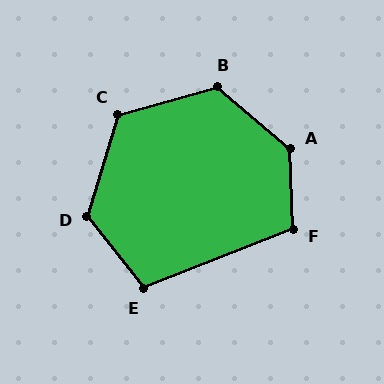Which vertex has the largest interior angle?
A, at approximately 132 degrees.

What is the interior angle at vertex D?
Approximately 125 degrees (obtuse).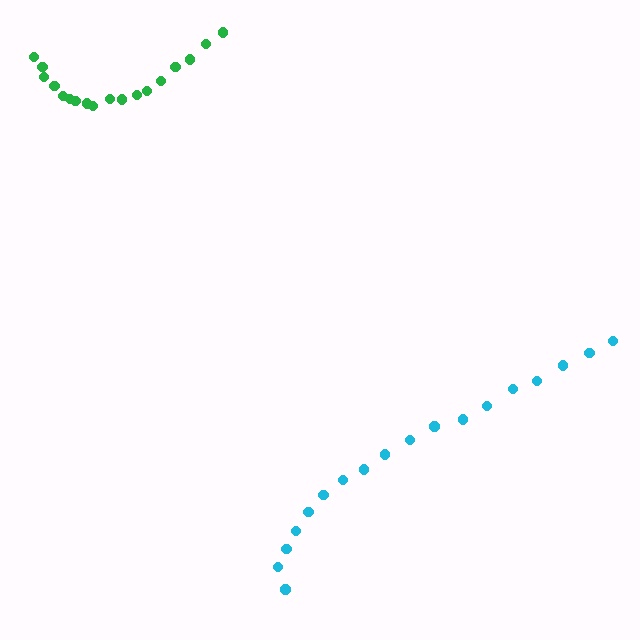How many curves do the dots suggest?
There are 2 distinct paths.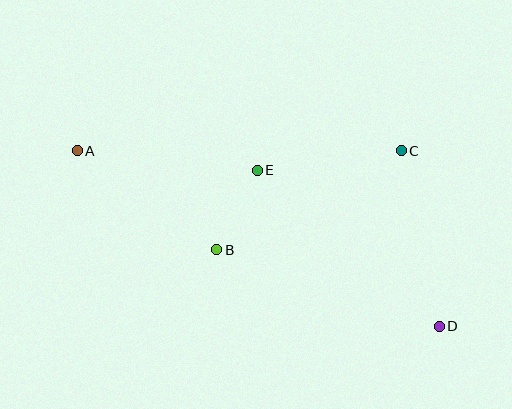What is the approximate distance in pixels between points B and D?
The distance between B and D is approximately 236 pixels.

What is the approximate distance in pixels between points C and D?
The distance between C and D is approximately 179 pixels.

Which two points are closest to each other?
Points B and E are closest to each other.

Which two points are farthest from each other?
Points A and D are farthest from each other.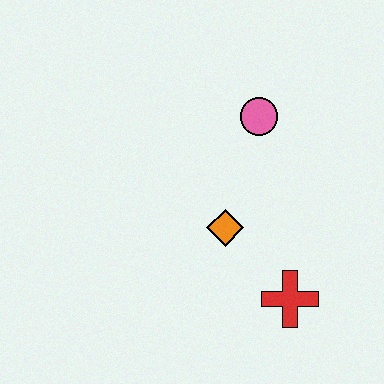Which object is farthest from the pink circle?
The red cross is farthest from the pink circle.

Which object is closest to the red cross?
The orange diamond is closest to the red cross.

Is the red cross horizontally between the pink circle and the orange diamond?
No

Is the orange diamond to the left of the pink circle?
Yes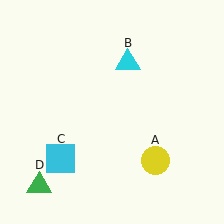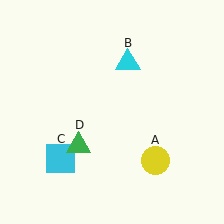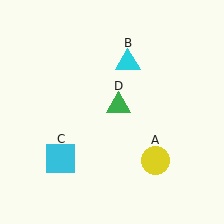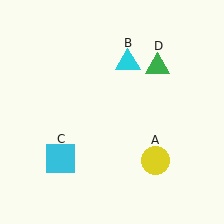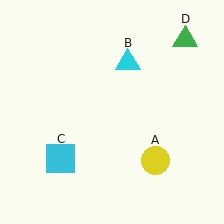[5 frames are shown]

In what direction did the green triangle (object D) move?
The green triangle (object D) moved up and to the right.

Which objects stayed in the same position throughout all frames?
Yellow circle (object A) and cyan triangle (object B) and cyan square (object C) remained stationary.